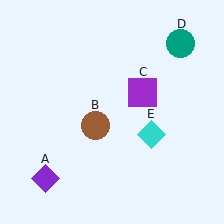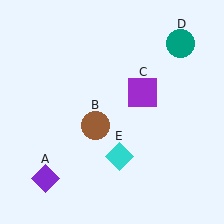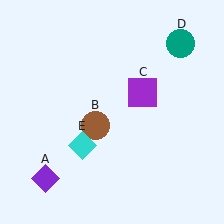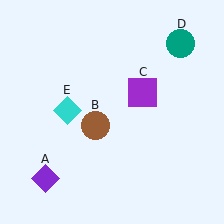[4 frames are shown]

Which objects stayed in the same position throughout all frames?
Purple diamond (object A) and brown circle (object B) and purple square (object C) and teal circle (object D) remained stationary.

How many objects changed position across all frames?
1 object changed position: cyan diamond (object E).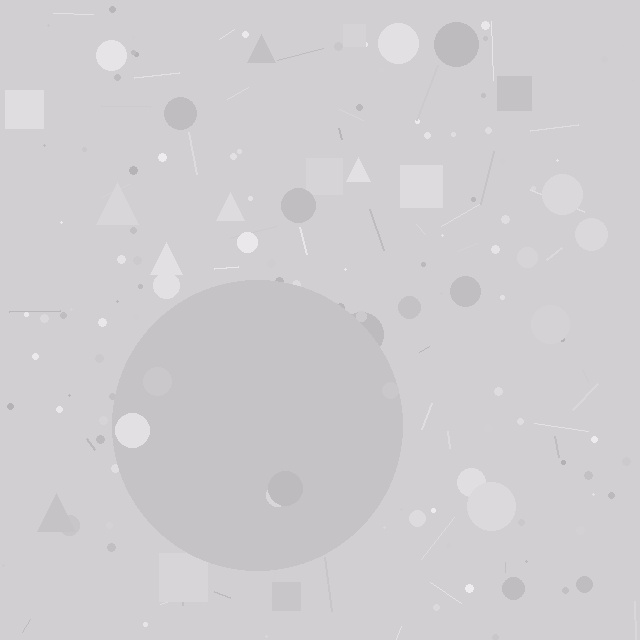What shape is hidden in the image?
A circle is hidden in the image.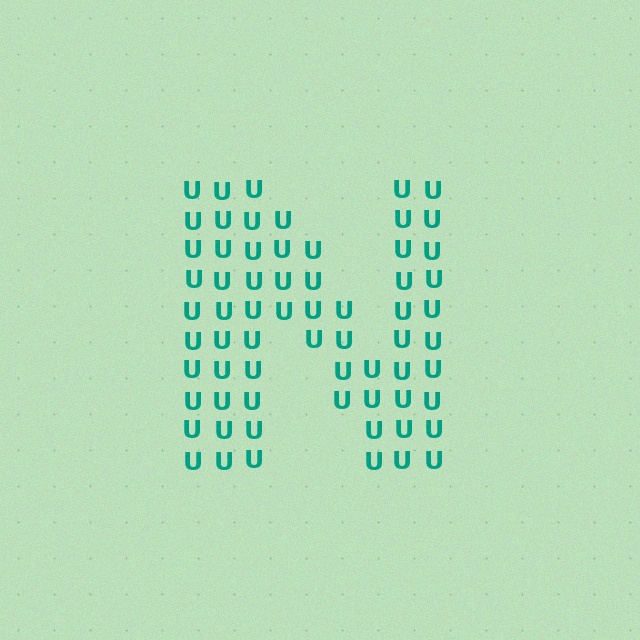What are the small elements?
The small elements are letter U's.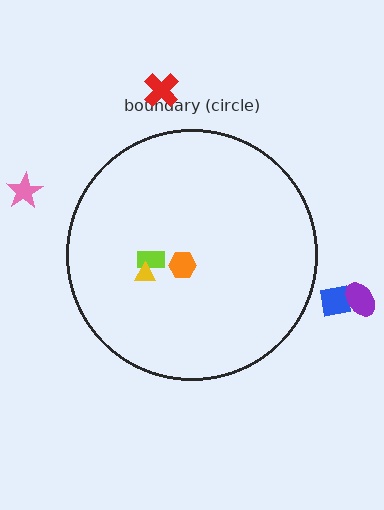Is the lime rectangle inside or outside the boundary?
Inside.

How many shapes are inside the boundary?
3 inside, 4 outside.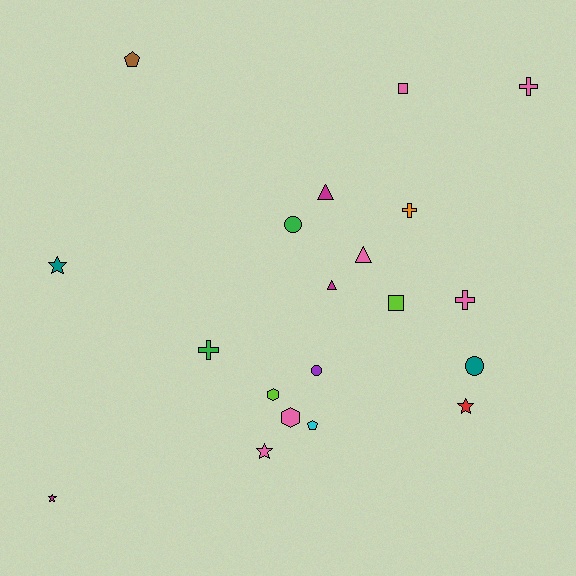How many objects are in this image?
There are 20 objects.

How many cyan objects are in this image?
There is 1 cyan object.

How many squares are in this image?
There are 2 squares.